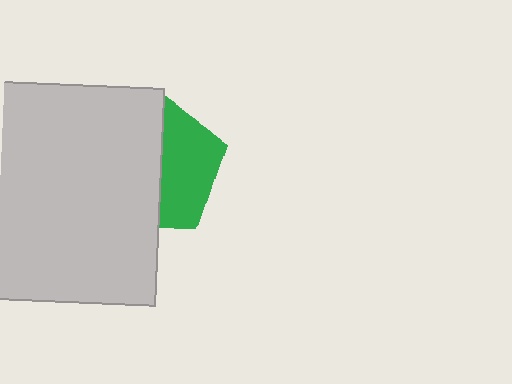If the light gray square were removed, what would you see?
You would see the complete green pentagon.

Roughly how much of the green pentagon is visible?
A small part of it is visible (roughly 41%).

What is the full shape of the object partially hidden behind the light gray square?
The partially hidden object is a green pentagon.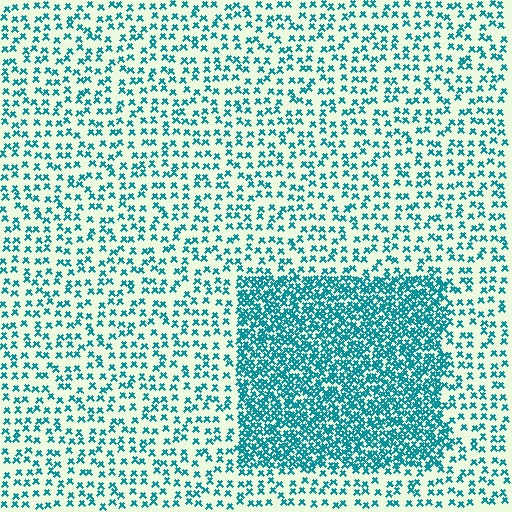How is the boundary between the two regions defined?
The boundary is defined by a change in element density (approximately 2.7x ratio). All elements are the same color, size, and shape.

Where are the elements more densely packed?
The elements are more densely packed inside the rectangle boundary.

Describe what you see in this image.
The image contains small teal elements arranged at two different densities. A rectangle-shaped region is visible where the elements are more densely packed than the surrounding area.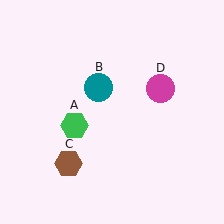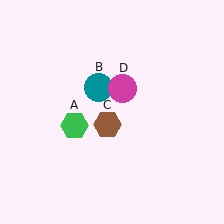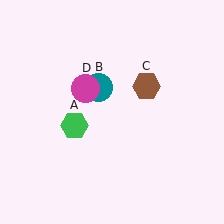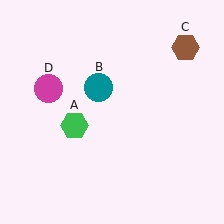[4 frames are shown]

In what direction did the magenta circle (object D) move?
The magenta circle (object D) moved left.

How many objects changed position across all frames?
2 objects changed position: brown hexagon (object C), magenta circle (object D).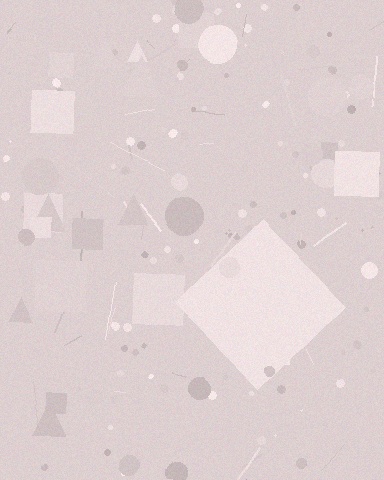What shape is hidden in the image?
A diamond is hidden in the image.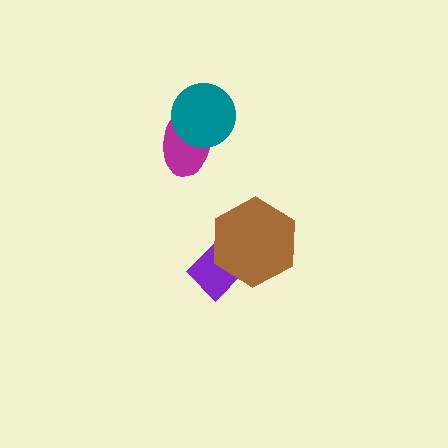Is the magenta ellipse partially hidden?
Yes, it is partially covered by another shape.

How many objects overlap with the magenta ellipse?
1 object overlaps with the magenta ellipse.